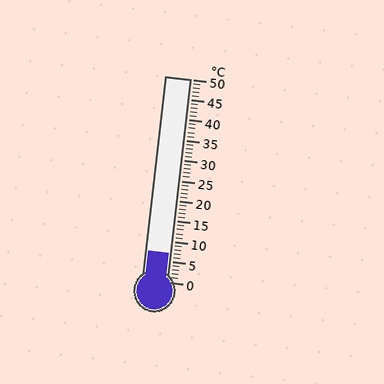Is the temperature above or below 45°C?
The temperature is below 45°C.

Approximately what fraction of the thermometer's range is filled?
The thermometer is filled to approximately 15% of its range.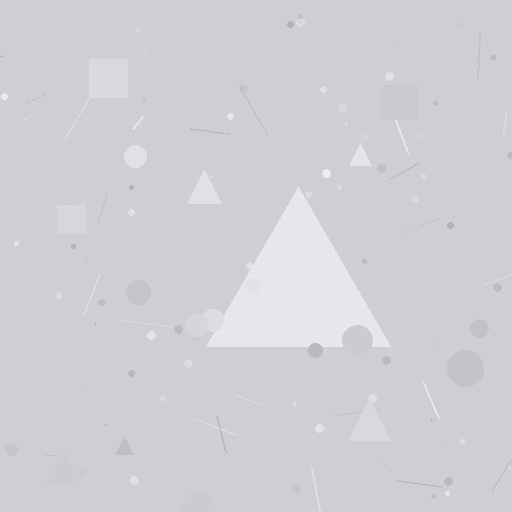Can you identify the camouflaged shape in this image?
The camouflaged shape is a triangle.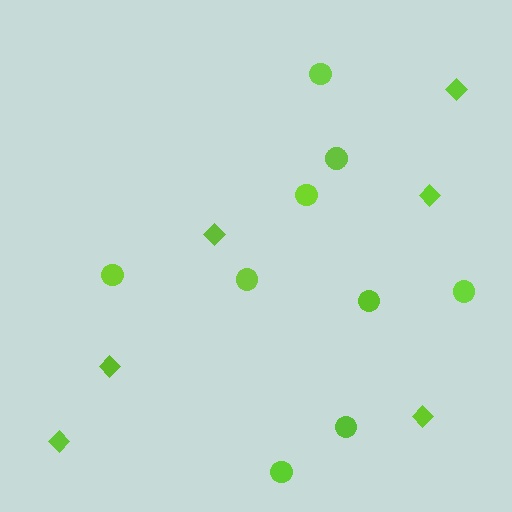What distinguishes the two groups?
There are 2 groups: one group of diamonds (6) and one group of circles (9).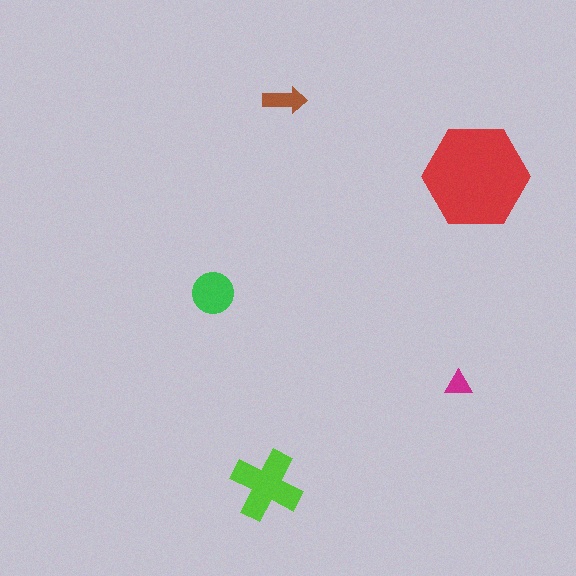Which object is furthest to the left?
The green circle is leftmost.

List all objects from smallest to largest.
The magenta triangle, the brown arrow, the green circle, the lime cross, the red hexagon.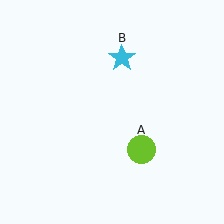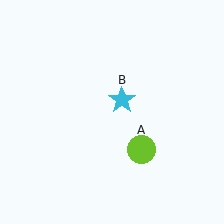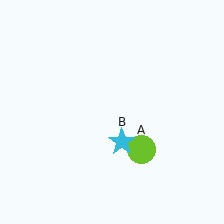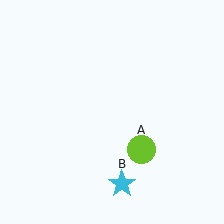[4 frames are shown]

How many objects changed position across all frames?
1 object changed position: cyan star (object B).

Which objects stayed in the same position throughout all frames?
Lime circle (object A) remained stationary.